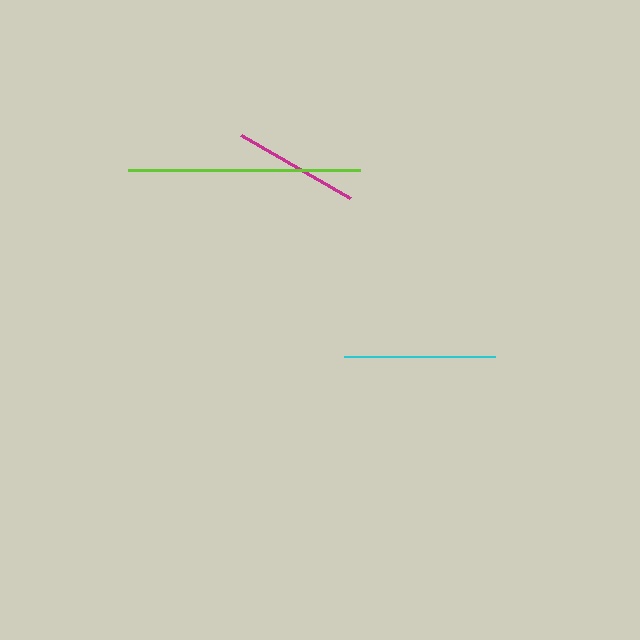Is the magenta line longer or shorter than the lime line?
The lime line is longer than the magenta line.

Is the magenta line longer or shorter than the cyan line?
The cyan line is longer than the magenta line.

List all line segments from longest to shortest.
From longest to shortest: lime, cyan, magenta.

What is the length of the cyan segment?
The cyan segment is approximately 151 pixels long.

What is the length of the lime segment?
The lime segment is approximately 232 pixels long.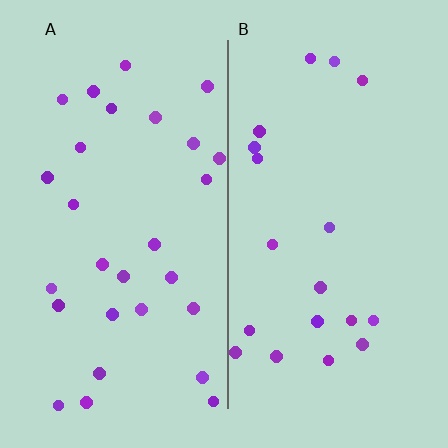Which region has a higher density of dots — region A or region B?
A (the left).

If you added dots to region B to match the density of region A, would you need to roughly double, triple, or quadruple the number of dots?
Approximately double.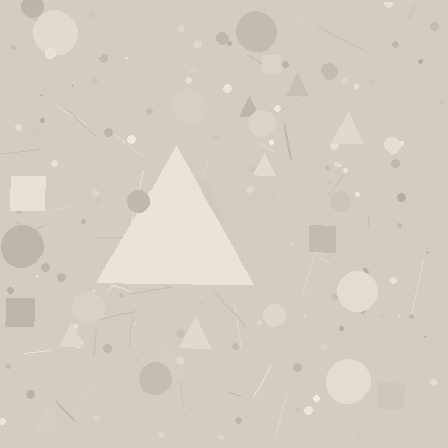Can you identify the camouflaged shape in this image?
The camouflaged shape is a triangle.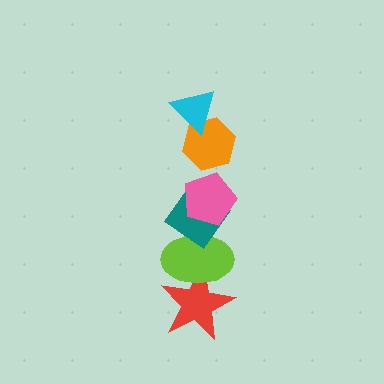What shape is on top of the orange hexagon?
The cyan triangle is on top of the orange hexagon.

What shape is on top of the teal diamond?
The pink pentagon is on top of the teal diamond.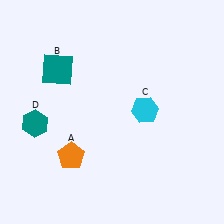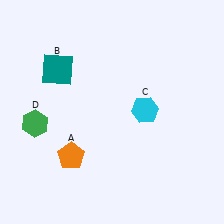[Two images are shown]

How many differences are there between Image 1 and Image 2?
There is 1 difference between the two images.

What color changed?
The hexagon (D) changed from teal in Image 1 to green in Image 2.